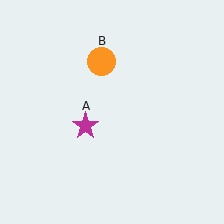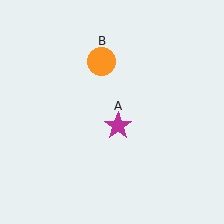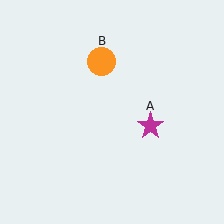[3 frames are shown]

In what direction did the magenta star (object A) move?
The magenta star (object A) moved right.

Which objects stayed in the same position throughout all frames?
Orange circle (object B) remained stationary.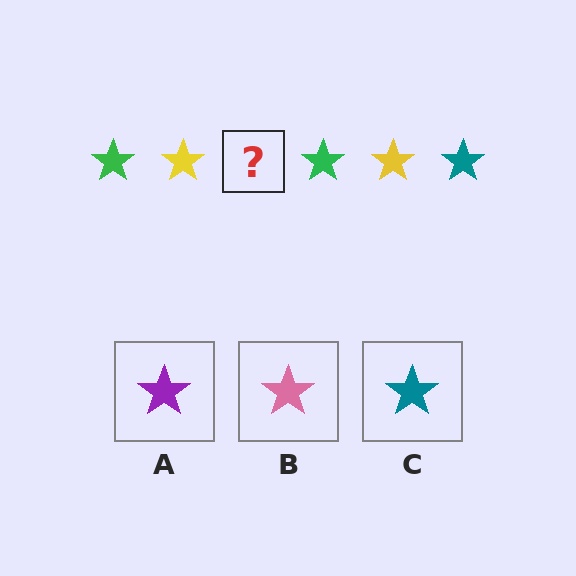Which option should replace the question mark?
Option C.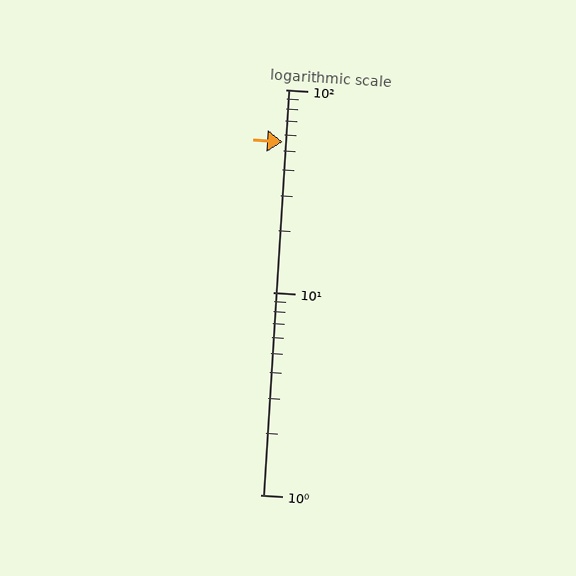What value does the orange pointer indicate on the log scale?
The pointer indicates approximately 55.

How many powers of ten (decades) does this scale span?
The scale spans 2 decades, from 1 to 100.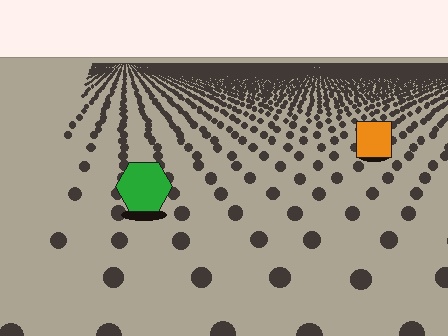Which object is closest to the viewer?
The green hexagon is closest. The texture marks near it are larger and more spread out.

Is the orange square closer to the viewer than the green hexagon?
No. The green hexagon is closer — you can tell from the texture gradient: the ground texture is coarser near it.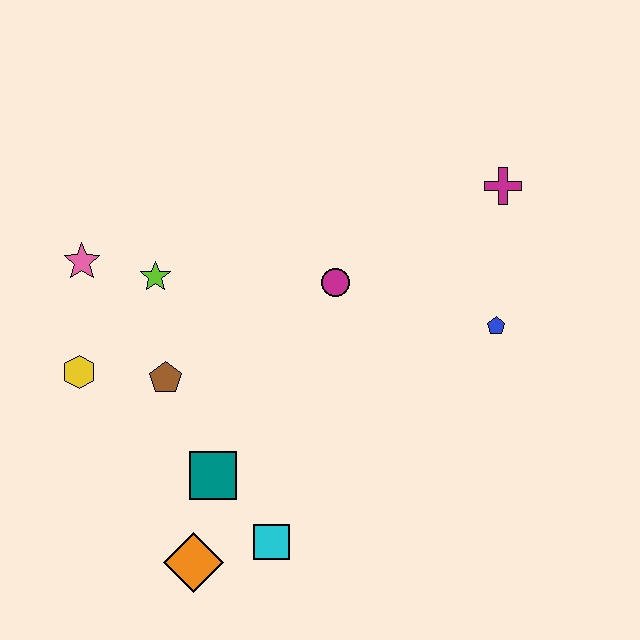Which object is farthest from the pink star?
The magenta cross is farthest from the pink star.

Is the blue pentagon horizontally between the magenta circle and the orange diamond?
No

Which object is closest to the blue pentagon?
The magenta cross is closest to the blue pentagon.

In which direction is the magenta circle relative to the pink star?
The magenta circle is to the right of the pink star.